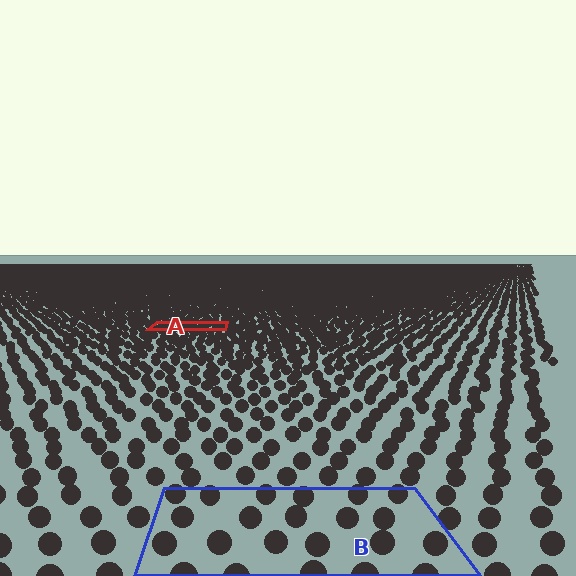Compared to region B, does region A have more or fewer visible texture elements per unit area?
Region A has more texture elements per unit area — they are packed more densely because it is farther away.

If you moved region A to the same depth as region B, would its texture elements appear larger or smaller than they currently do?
They would appear larger. At a closer depth, the same texture elements are projected at a bigger on-screen size.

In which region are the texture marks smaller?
The texture marks are smaller in region A, because it is farther away.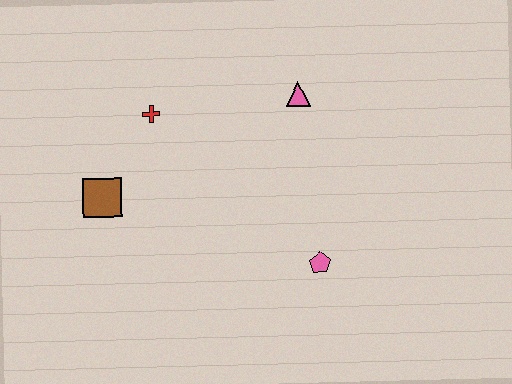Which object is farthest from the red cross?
The pink pentagon is farthest from the red cross.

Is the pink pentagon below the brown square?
Yes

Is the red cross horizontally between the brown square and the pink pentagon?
Yes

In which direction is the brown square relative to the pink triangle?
The brown square is to the left of the pink triangle.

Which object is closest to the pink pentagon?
The pink triangle is closest to the pink pentagon.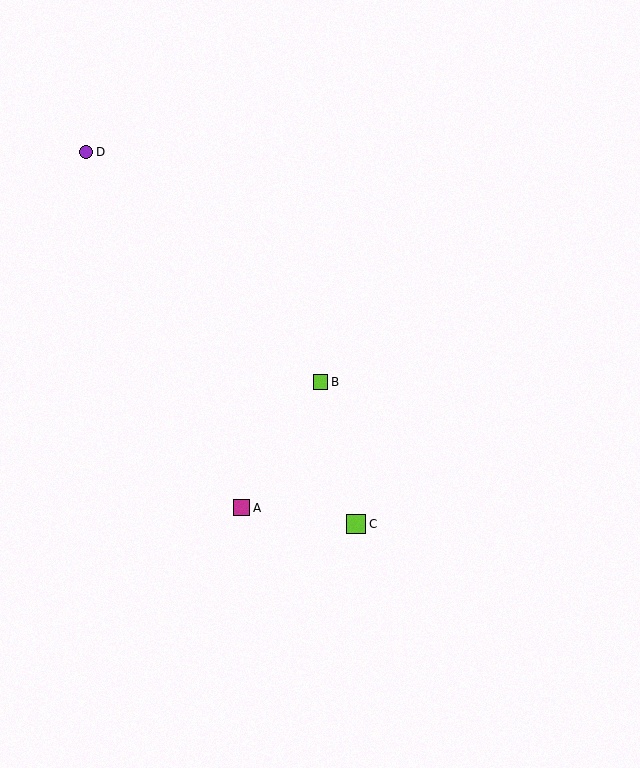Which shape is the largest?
The lime square (labeled C) is the largest.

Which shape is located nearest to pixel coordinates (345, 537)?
The lime square (labeled C) at (356, 524) is nearest to that location.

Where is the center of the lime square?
The center of the lime square is at (356, 524).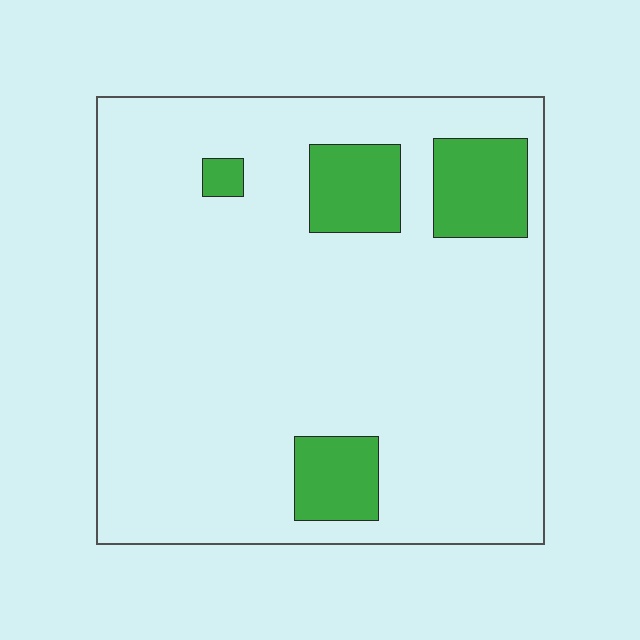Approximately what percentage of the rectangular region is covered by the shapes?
Approximately 15%.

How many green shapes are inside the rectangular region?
4.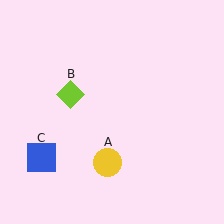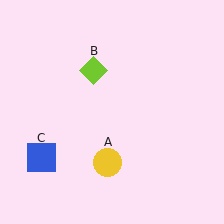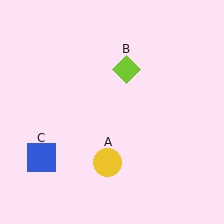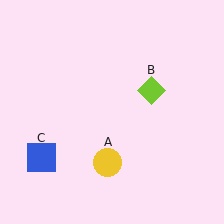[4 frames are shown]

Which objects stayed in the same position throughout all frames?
Yellow circle (object A) and blue square (object C) remained stationary.